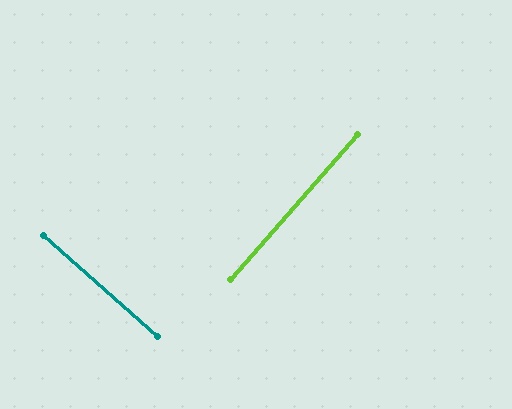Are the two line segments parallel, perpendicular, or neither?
Perpendicular — they meet at approximately 90°.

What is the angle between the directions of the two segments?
Approximately 90 degrees.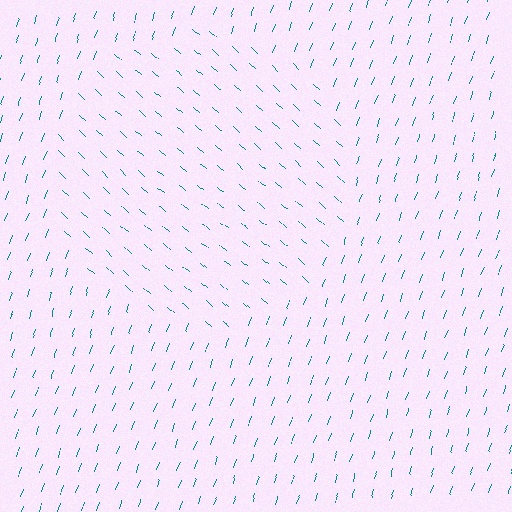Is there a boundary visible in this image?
Yes, there is a texture boundary formed by a change in line orientation.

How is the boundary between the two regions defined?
The boundary is defined purely by a change in line orientation (approximately 68 degrees difference). All lines are the same color and thickness.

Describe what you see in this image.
The image is filled with small teal line segments. A circle region in the image has lines oriented differently from the surrounding lines, creating a visible texture boundary.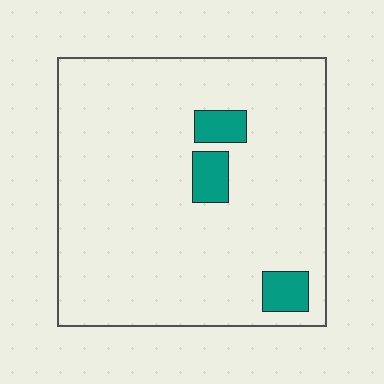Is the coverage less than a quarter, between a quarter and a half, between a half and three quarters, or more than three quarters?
Less than a quarter.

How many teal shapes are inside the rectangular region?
3.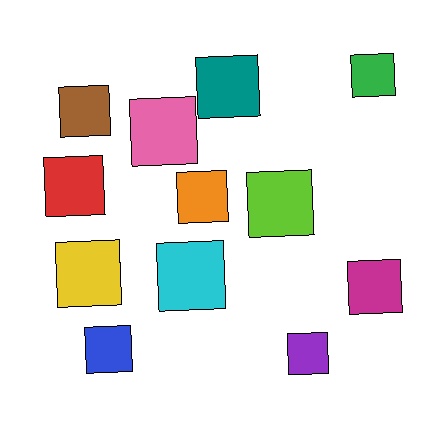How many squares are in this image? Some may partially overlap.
There are 12 squares.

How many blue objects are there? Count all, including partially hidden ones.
There is 1 blue object.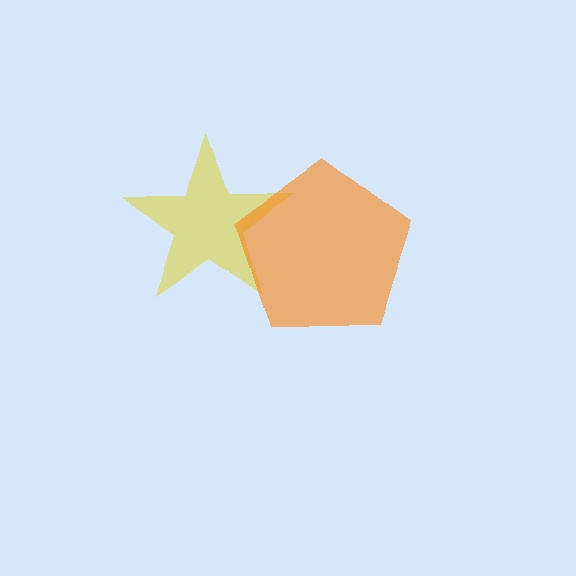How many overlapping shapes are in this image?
There are 2 overlapping shapes in the image.